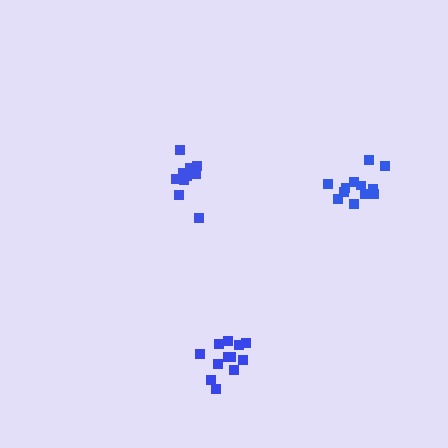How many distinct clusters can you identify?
There are 3 distinct clusters.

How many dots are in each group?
Group 1: 11 dots, Group 2: 12 dots, Group 3: 12 dots (35 total).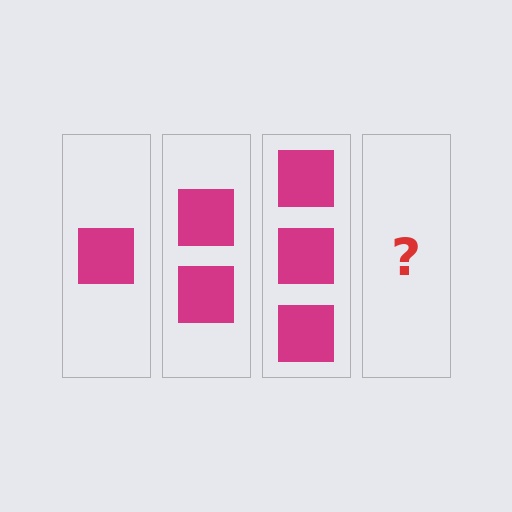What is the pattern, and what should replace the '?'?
The pattern is that each step adds one more square. The '?' should be 4 squares.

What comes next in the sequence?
The next element should be 4 squares.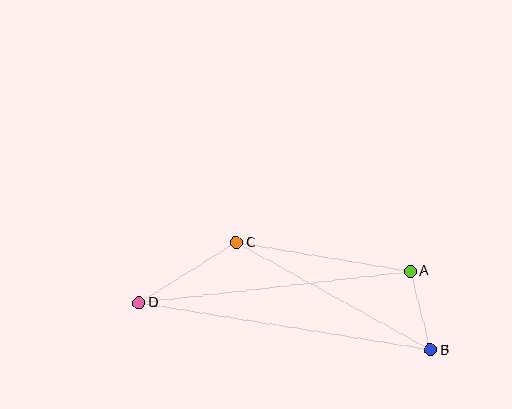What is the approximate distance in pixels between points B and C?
The distance between B and C is approximately 222 pixels.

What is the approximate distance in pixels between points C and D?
The distance between C and D is approximately 114 pixels.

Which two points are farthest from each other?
Points B and D are farthest from each other.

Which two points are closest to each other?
Points A and B are closest to each other.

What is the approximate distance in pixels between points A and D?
The distance between A and D is approximately 273 pixels.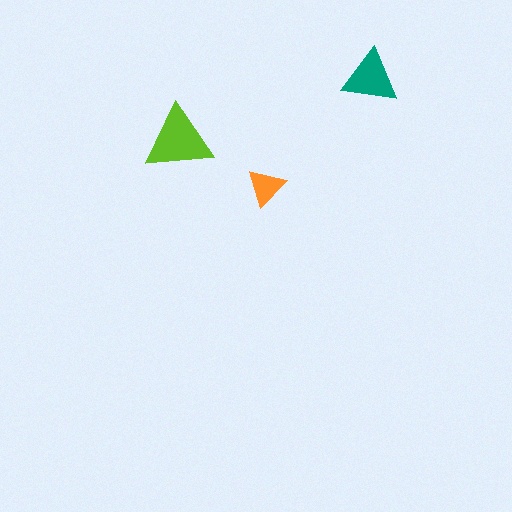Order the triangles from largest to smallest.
the lime one, the teal one, the orange one.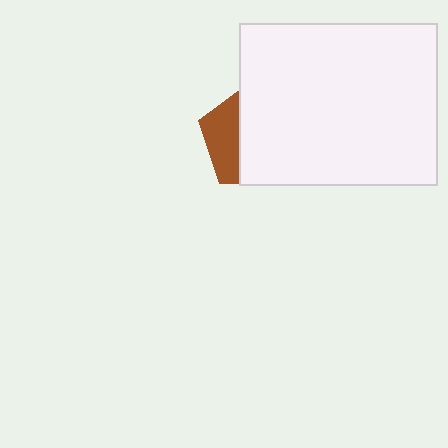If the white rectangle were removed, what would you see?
You would see the complete brown pentagon.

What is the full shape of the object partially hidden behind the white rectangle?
The partially hidden object is a brown pentagon.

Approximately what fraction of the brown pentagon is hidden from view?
Roughly 67% of the brown pentagon is hidden behind the white rectangle.